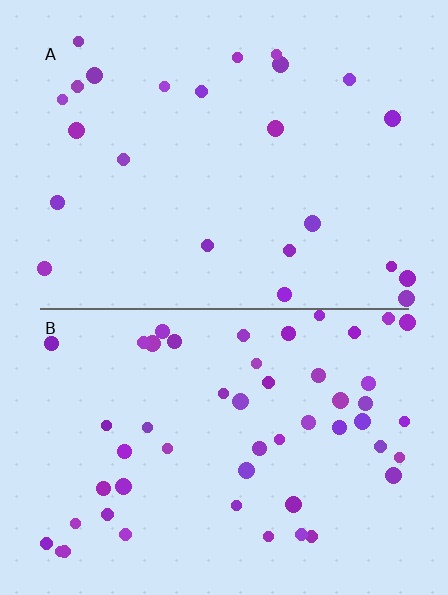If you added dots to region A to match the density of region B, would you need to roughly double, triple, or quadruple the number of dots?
Approximately double.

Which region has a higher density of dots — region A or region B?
B (the bottom).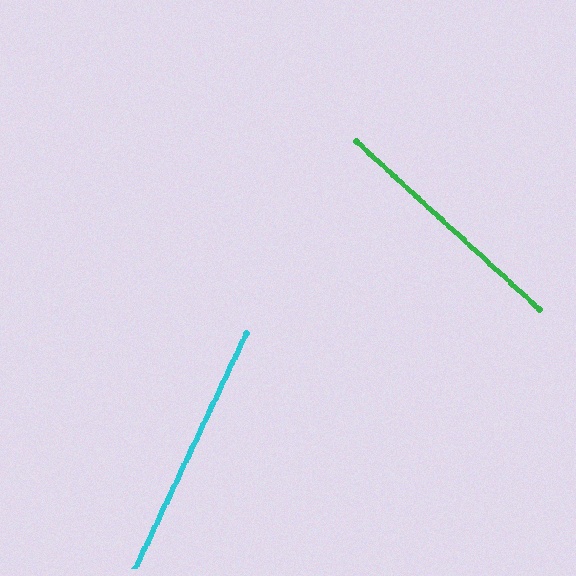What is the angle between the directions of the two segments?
Approximately 73 degrees.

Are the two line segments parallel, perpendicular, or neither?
Neither parallel nor perpendicular — they differ by about 73°.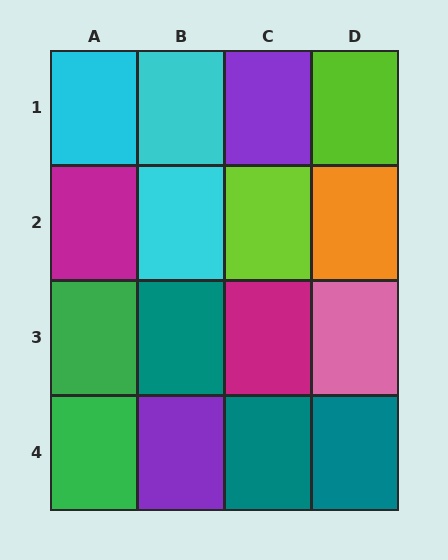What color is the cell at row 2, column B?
Cyan.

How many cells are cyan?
3 cells are cyan.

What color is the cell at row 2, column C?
Lime.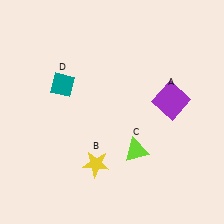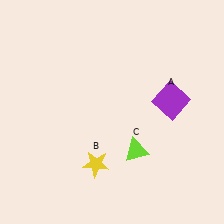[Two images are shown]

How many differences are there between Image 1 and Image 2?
There is 1 difference between the two images.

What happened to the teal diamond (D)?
The teal diamond (D) was removed in Image 2. It was in the top-left area of Image 1.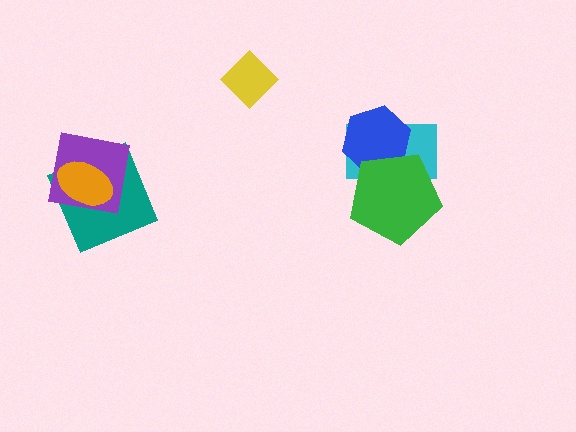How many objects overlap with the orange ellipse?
2 objects overlap with the orange ellipse.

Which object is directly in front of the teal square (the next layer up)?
The purple square is directly in front of the teal square.